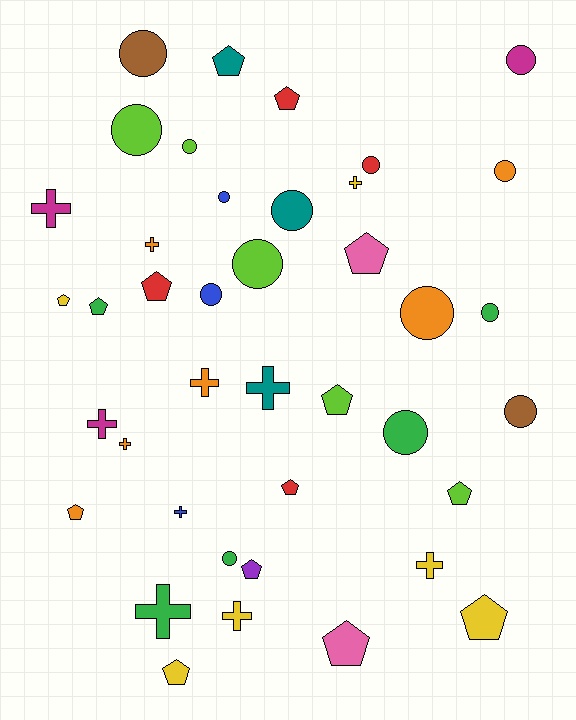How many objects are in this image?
There are 40 objects.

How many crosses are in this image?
There are 11 crosses.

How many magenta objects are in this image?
There are 3 magenta objects.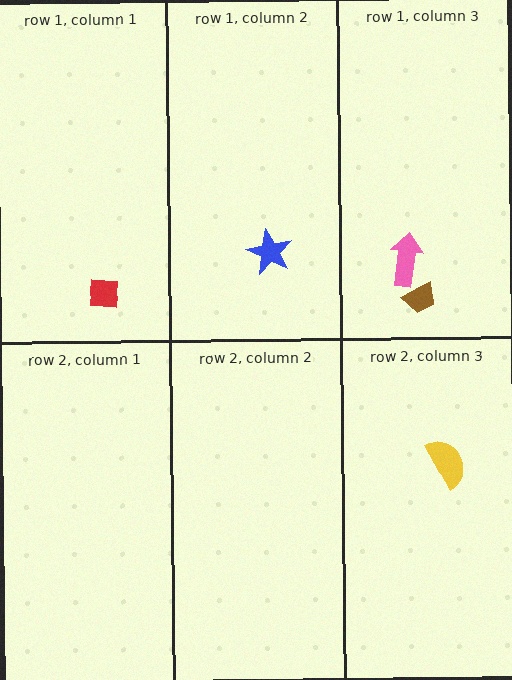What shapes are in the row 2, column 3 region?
The yellow semicircle.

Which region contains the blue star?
The row 1, column 2 region.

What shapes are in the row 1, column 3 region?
The pink arrow, the brown trapezoid.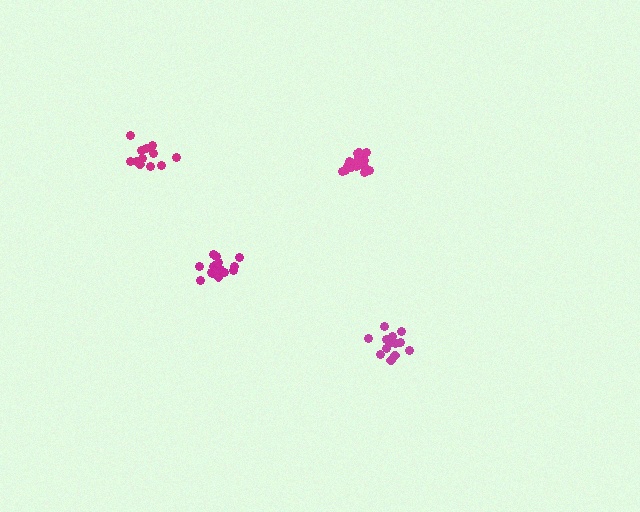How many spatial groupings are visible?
There are 4 spatial groupings.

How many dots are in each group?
Group 1: 13 dots, Group 2: 16 dots, Group 3: 19 dots, Group 4: 13 dots (61 total).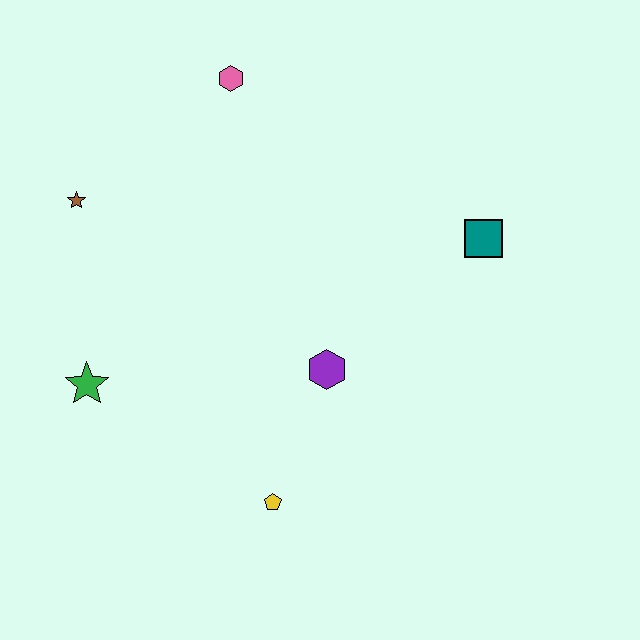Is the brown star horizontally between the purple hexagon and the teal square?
No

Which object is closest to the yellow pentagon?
The purple hexagon is closest to the yellow pentagon.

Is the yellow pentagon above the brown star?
No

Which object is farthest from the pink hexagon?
The yellow pentagon is farthest from the pink hexagon.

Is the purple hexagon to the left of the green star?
No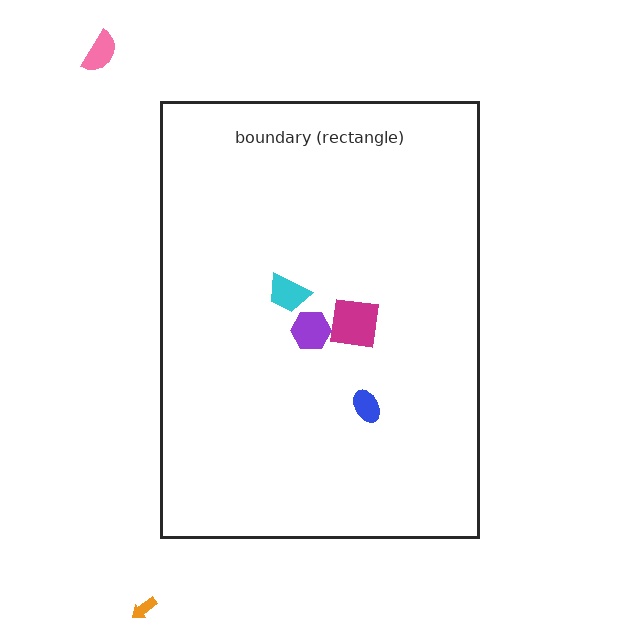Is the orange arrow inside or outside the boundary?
Outside.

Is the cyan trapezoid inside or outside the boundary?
Inside.